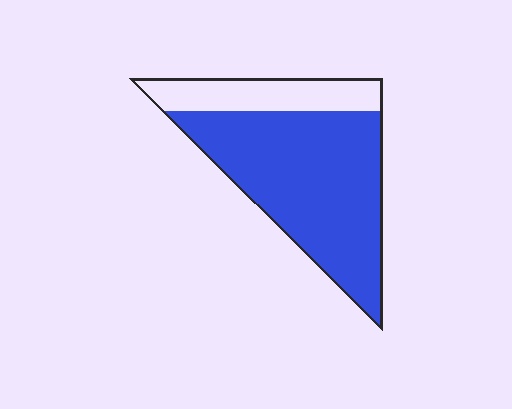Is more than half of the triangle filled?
Yes.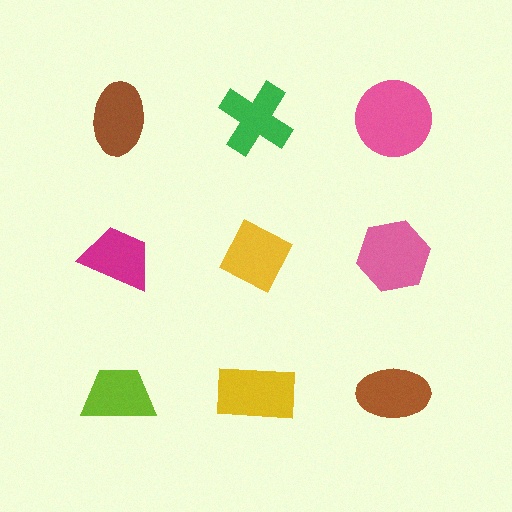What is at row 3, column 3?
A brown ellipse.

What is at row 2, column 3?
A pink hexagon.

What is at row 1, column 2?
A green cross.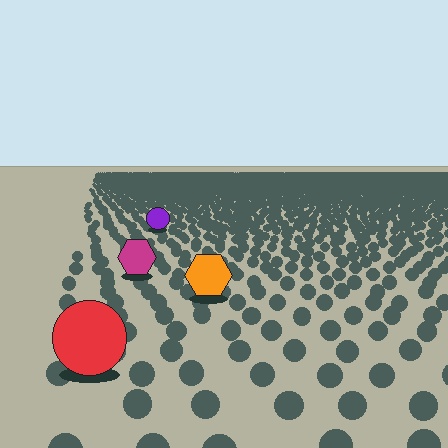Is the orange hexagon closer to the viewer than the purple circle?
Yes. The orange hexagon is closer — you can tell from the texture gradient: the ground texture is coarser near it.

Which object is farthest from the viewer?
The purple circle is farthest from the viewer. It appears smaller and the ground texture around it is denser.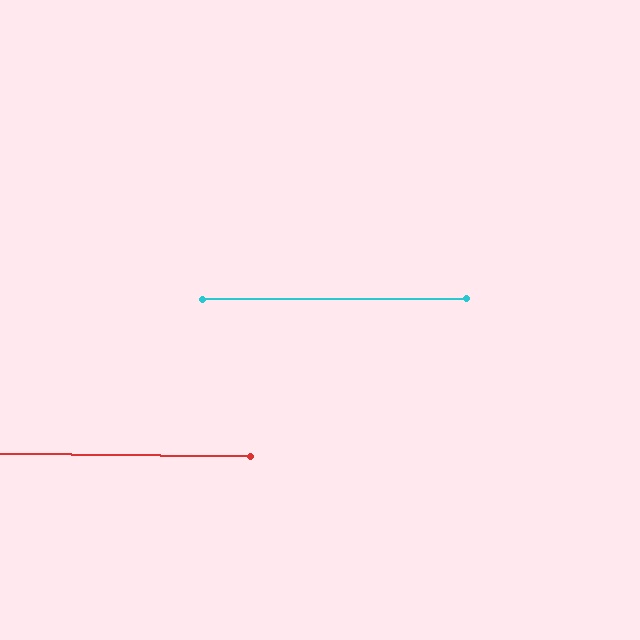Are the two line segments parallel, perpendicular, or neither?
Parallel — their directions differ by only 0.9°.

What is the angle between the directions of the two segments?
Approximately 1 degree.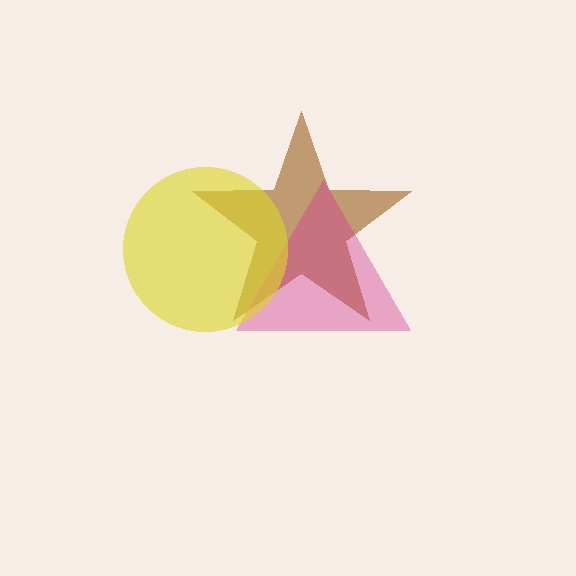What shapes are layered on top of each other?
The layered shapes are: a brown star, a magenta triangle, a yellow circle.